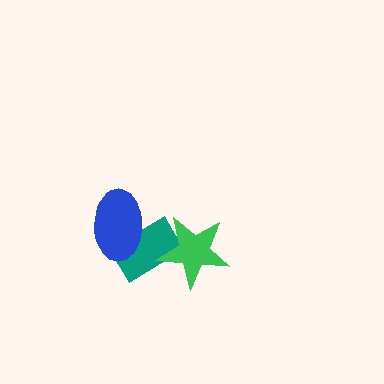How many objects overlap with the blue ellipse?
1 object overlaps with the blue ellipse.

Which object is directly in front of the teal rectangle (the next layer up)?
The green star is directly in front of the teal rectangle.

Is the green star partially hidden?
No, no other shape covers it.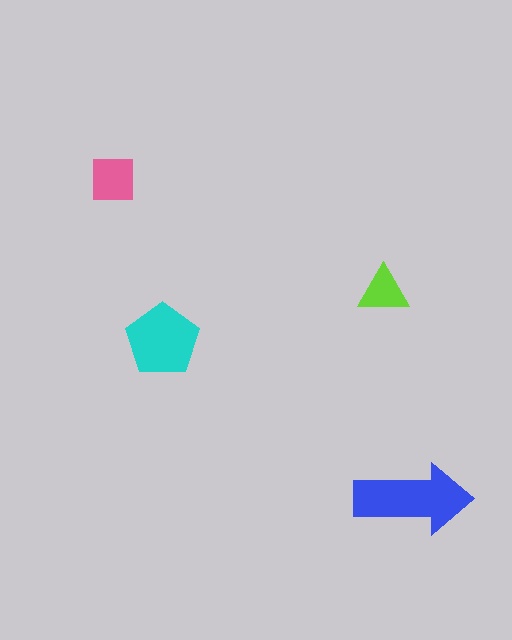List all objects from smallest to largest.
The lime triangle, the pink square, the cyan pentagon, the blue arrow.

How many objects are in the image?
There are 4 objects in the image.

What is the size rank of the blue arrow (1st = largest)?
1st.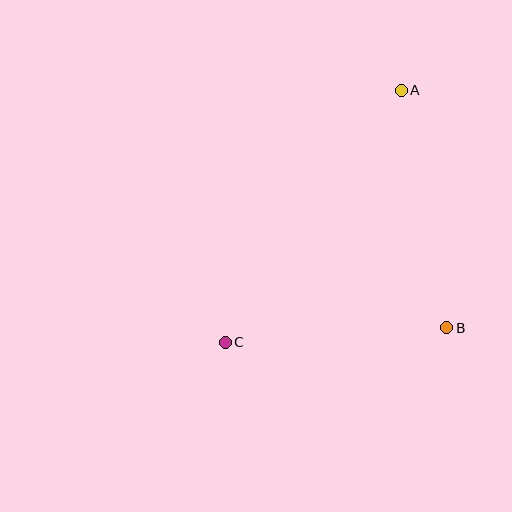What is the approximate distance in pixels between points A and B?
The distance between A and B is approximately 242 pixels.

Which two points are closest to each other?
Points B and C are closest to each other.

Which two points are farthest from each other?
Points A and C are farthest from each other.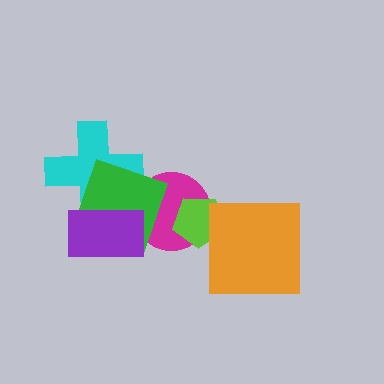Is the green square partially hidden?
Yes, it is partially covered by another shape.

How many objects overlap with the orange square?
1 object overlaps with the orange square.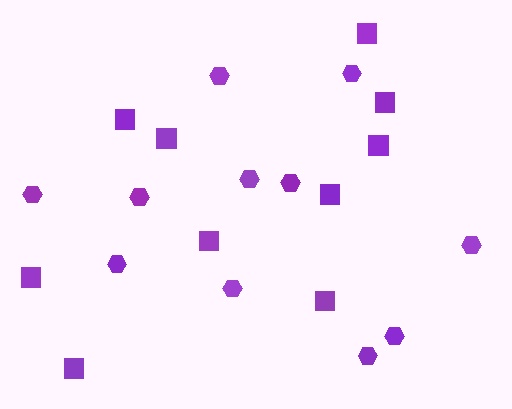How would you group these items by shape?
There are 2 groups: one group of hexagons (11) and one group of squares (10).